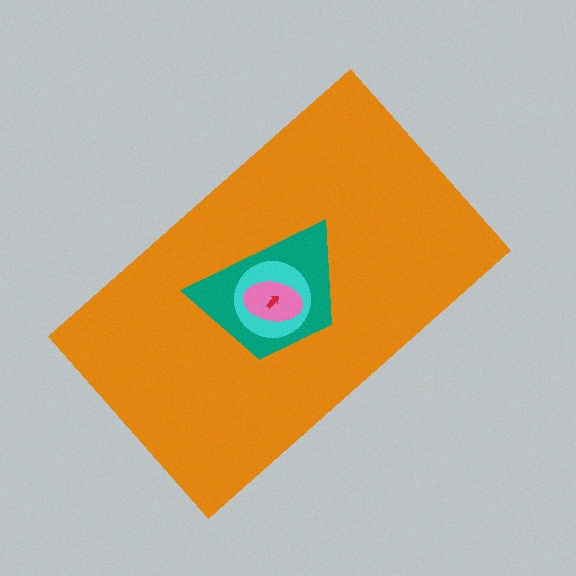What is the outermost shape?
The orange rectangle.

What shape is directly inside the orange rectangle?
The teal trapezoid.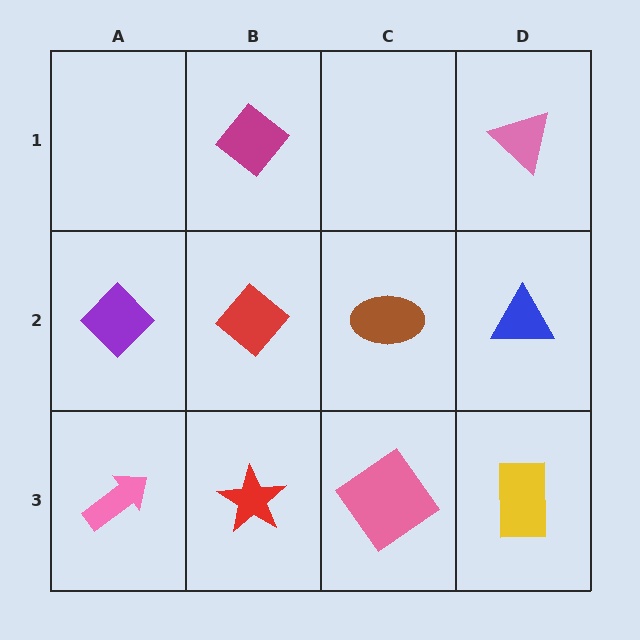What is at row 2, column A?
A purple diamond.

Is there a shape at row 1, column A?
No, that cell is empty.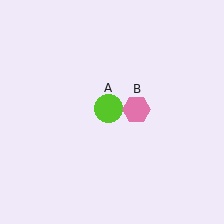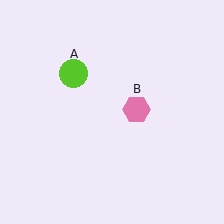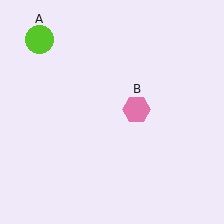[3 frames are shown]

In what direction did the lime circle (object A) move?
The lime circle (object A) moved up and to the left.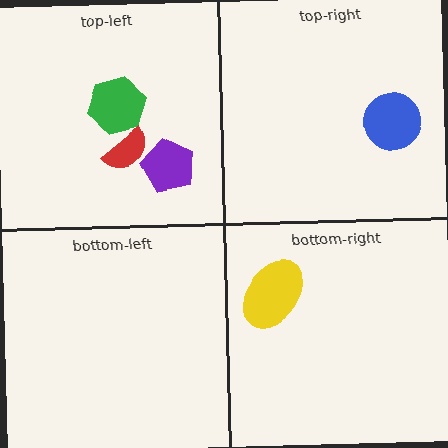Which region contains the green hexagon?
The top-left region.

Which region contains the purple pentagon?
The top-left region.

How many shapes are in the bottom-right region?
1.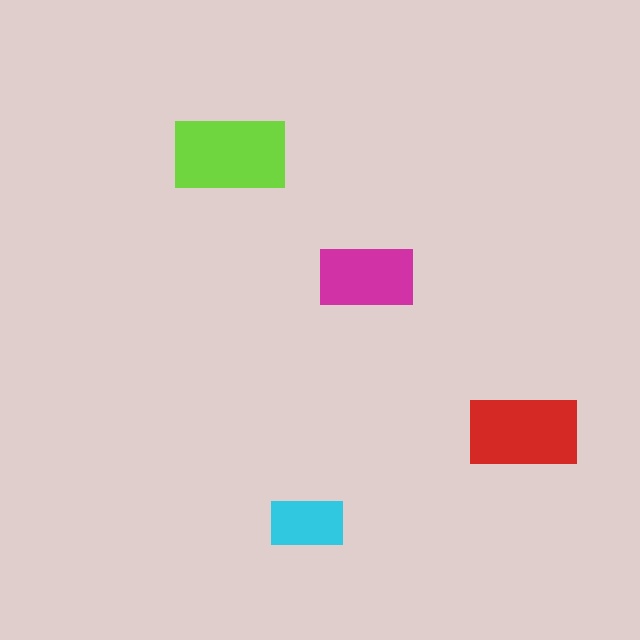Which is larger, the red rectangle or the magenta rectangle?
The red one.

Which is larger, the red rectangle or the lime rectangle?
The lime one.